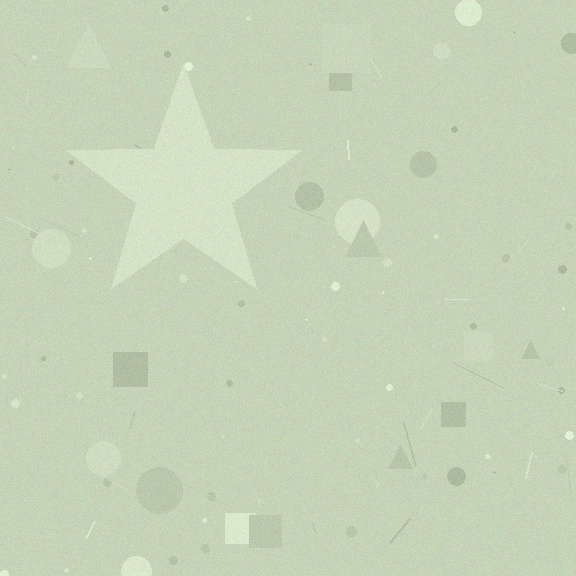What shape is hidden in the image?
A star is hidden in the image.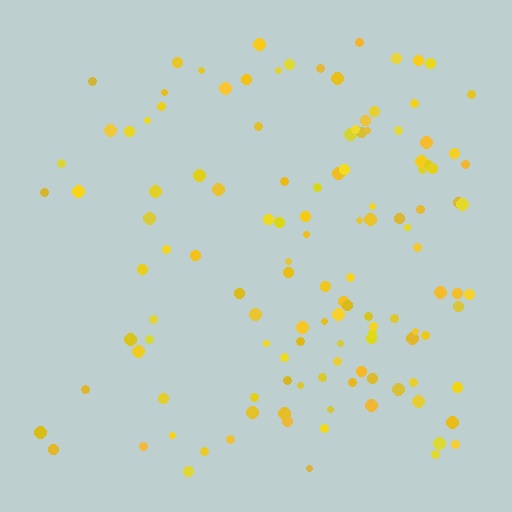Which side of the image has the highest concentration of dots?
The right.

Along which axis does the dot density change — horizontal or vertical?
Horizontal.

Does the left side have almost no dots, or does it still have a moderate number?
Still a moderate number, just noticeably fewer than the right.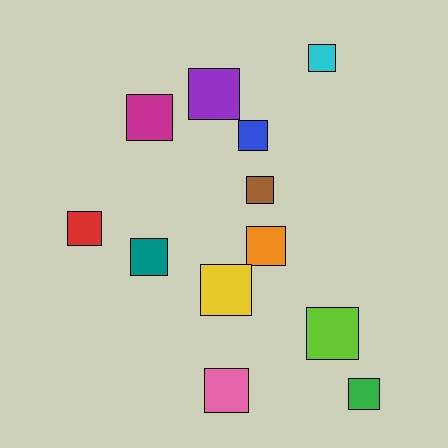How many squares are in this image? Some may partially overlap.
There are 12 squares.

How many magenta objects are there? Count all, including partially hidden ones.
There is 1 magenta object.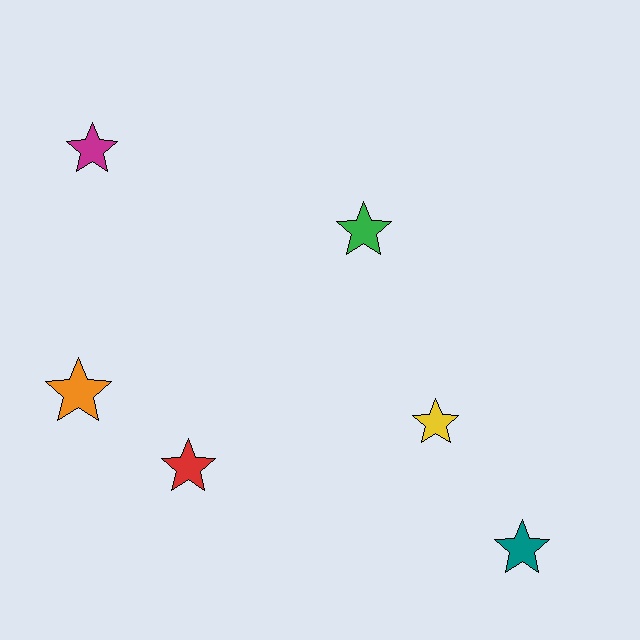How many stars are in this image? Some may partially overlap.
There are 6 stars.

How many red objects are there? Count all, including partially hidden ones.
There is 1 red object.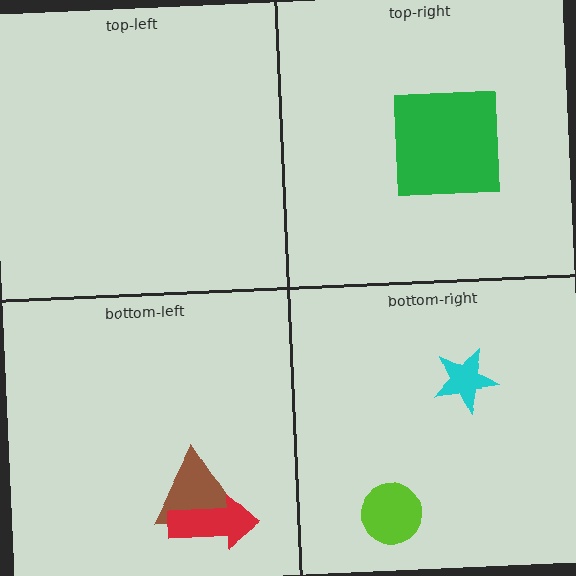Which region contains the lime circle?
The bottom-right region.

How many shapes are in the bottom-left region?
2.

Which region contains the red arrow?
The bottom-left region.